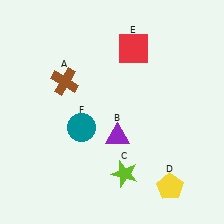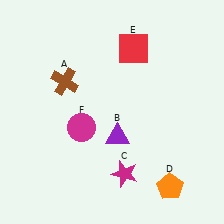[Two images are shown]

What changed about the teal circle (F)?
In Image 1, F is teal. In Image 2, it changed to magenta.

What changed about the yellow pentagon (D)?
In Image 1, D is yellow. In Image 2, it changed to orange.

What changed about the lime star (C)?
In Image 1, C is lime. In Image 2, it changed to magenta.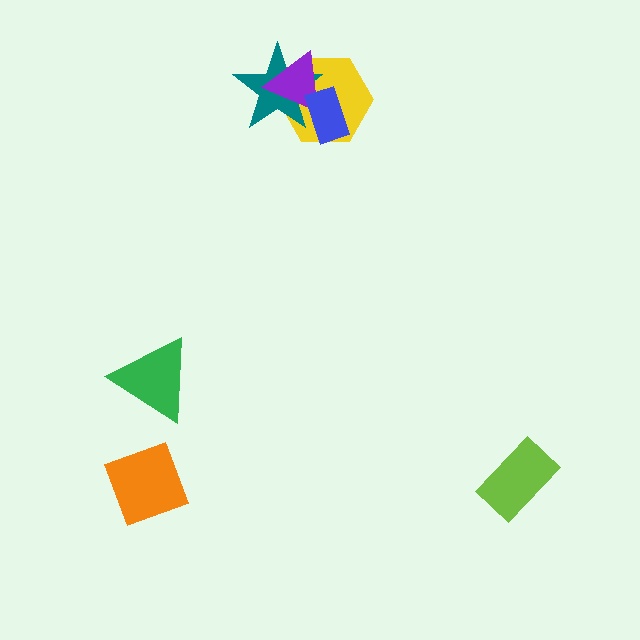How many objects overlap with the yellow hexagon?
3 objects overlap with the yellow hexagon.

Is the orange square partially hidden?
No, no other shape covers it.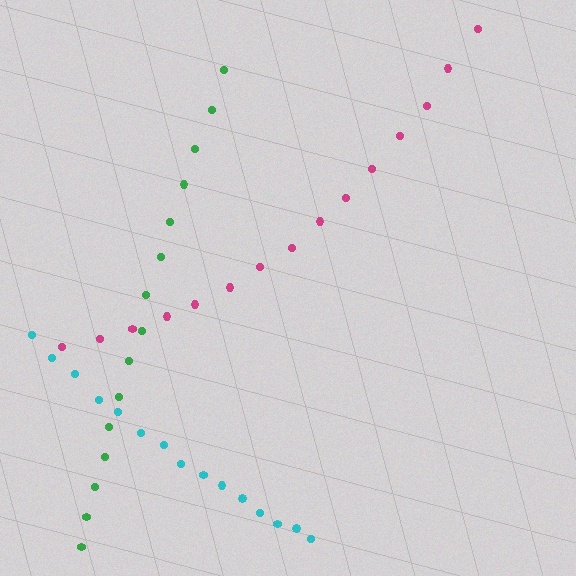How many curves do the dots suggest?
There are 3 distinct paths.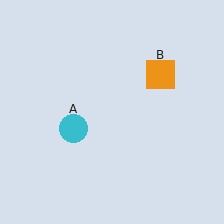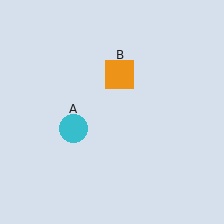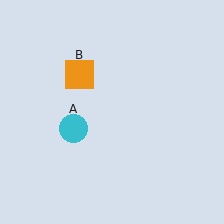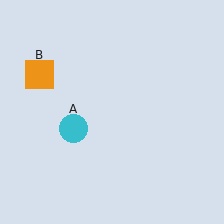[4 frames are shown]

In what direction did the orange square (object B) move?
The orange square (object B) moved left.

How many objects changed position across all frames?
1 object changed position: orange square (object B).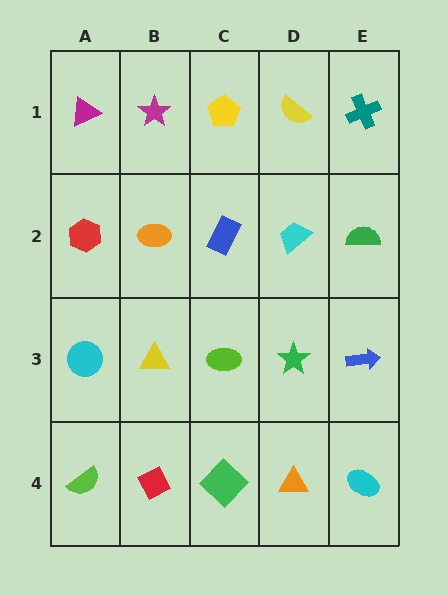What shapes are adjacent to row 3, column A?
A red hexagon (row 2, column A), a lime semicircle (row 4, column A), a yellow triangle (row 3, column B).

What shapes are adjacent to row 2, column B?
A magenta star (row 1, column B), a yellow triangle (row 3, column B), a red hexagon (row 2, column A), a blue rectangle (row 2, column C).